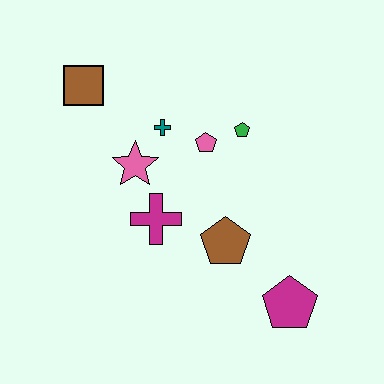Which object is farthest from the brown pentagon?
The brown square is farthest from the brown pentagon.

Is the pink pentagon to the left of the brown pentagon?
Yes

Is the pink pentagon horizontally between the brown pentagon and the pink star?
Yes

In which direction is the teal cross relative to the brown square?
The teal cross is to the right of the brown square.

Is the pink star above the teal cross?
No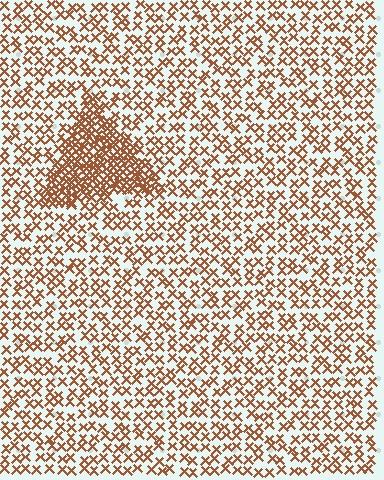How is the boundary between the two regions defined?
The boundary is defined by a change in element density (approximately 2.6x ratio). All elements are the same color, size, and shape.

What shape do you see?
I see a triangle.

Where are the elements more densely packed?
The elements are more densely packed inside the triangle boundary.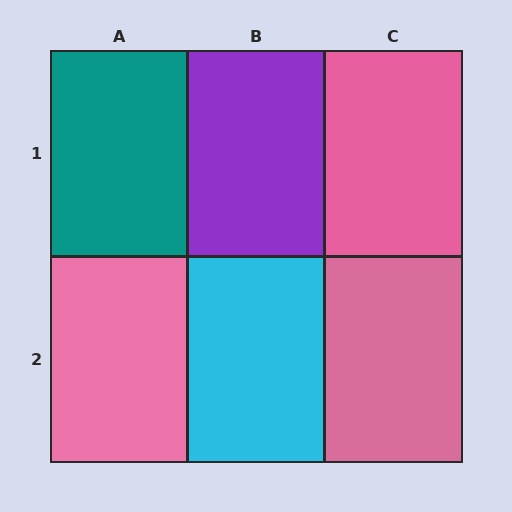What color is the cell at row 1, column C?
Pink.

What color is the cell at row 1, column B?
Purple.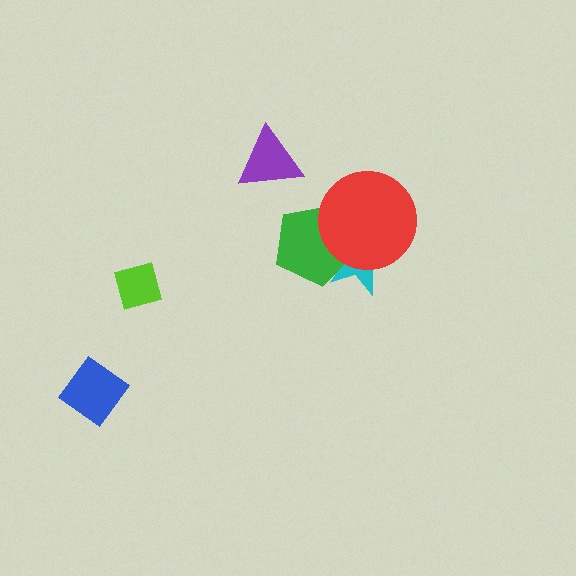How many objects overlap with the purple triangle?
0 objects overlap with the purple triangle.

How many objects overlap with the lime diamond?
0 objects overlap with the lime diamond.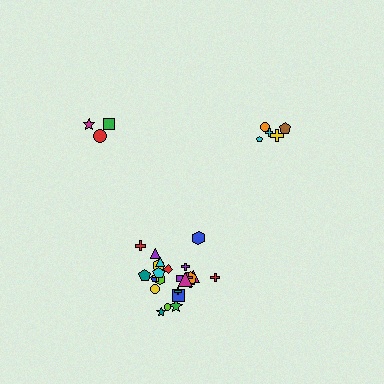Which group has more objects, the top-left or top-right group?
The top-right group.